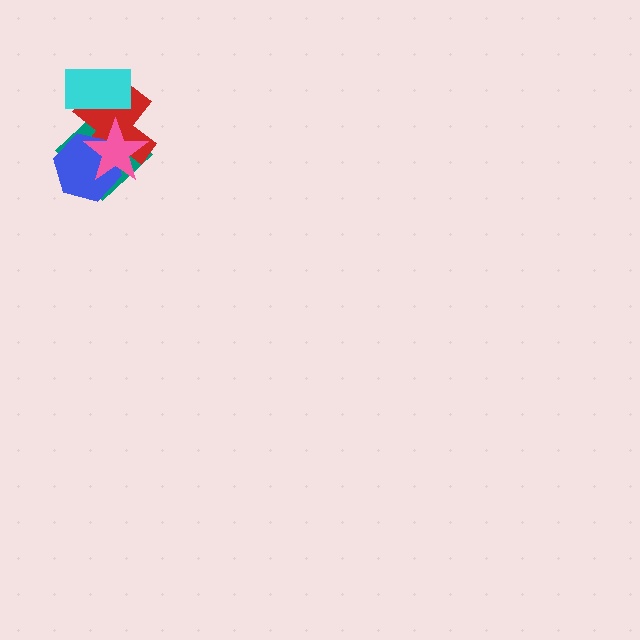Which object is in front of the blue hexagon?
The pink star is in front of the blue hexagon.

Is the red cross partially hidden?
Yes, it is partially covered by another shape.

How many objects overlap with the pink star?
3 objects overlap with the pink star.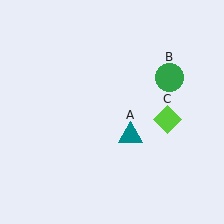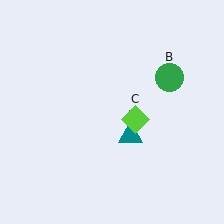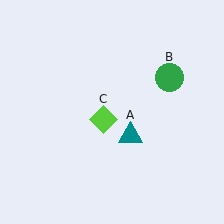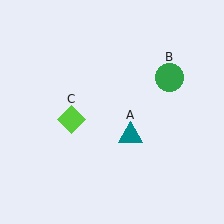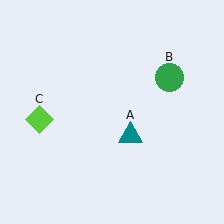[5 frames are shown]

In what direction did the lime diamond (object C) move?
The lime diamond (object C) moved left.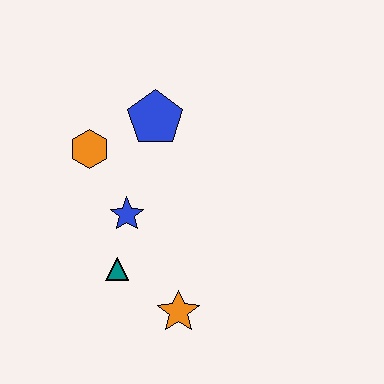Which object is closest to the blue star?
The teal triangle is closest to the blue star.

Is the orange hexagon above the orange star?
Yes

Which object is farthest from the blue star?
The orange star is farthest from the blue star.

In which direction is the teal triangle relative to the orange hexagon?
The teal triangle is below the orange hexagon.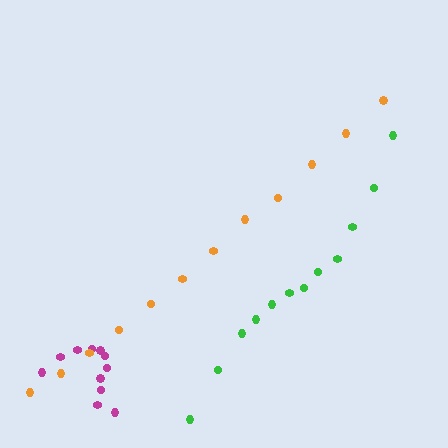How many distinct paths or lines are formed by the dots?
There are 3 distinct paths.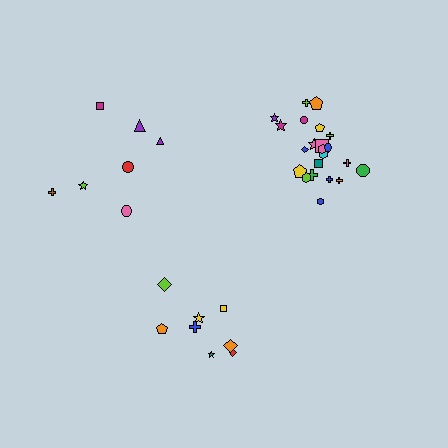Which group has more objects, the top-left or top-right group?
The top-right group.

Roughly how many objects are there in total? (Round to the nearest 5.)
Roughly 35 objects in total.